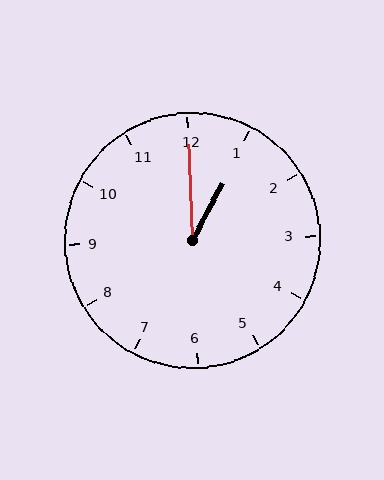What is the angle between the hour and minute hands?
Approximately 30 degrees.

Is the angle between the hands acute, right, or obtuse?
It is acute.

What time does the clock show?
1:00.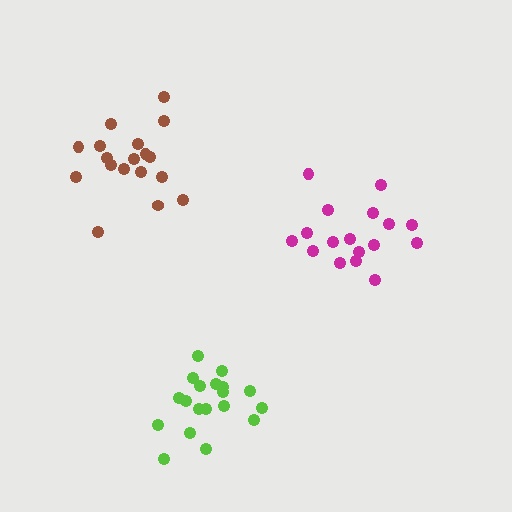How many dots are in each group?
Group 1: 17 dots, Group 2: 18 dots, Group 3: 19 dots (54 total).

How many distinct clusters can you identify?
There are 3 distinct clusters.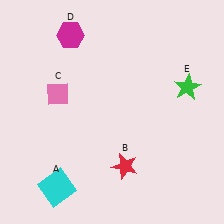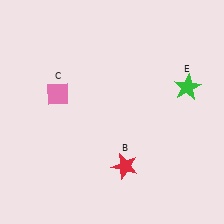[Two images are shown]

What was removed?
The cyan square (A), the magenta hexagon (D) were removed in Image 2.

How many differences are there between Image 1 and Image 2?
There are 2 differences between the two images.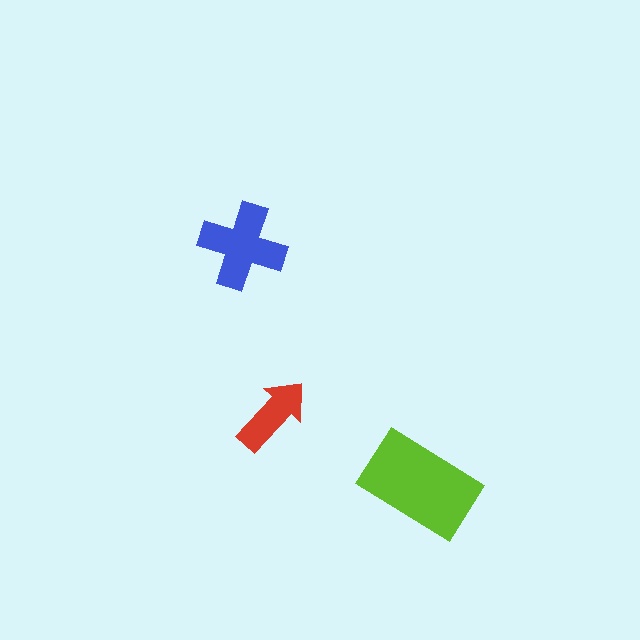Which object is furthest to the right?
The lime rectangle is rightmost.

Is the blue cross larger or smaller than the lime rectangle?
Smaller.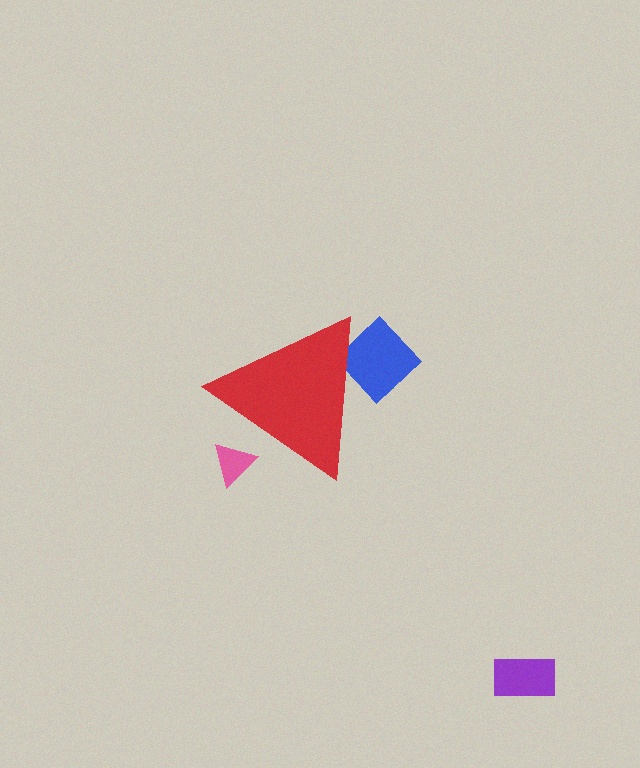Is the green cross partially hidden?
Yes, the green cross is partially hidden behind the red triangle.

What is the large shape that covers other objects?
A red triangle.